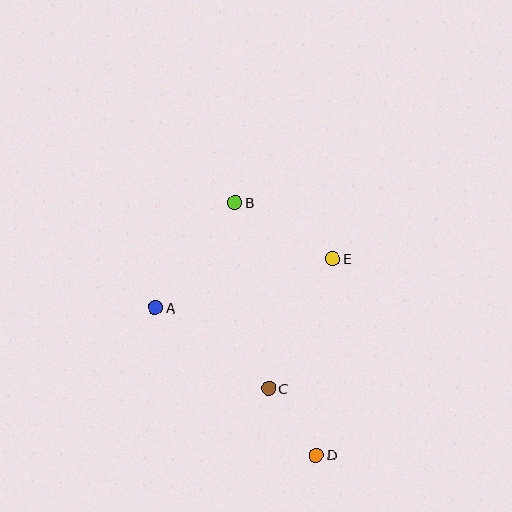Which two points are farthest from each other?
Points B and D are farthest from each other.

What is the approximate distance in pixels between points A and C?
The distance between A and C is approximately 139 pixels.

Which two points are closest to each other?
Points C and D are closest to each other.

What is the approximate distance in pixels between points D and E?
The distance between D and E is approximately 197 pixels.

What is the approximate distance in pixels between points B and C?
The distance between B and C is approximately 189 pixels.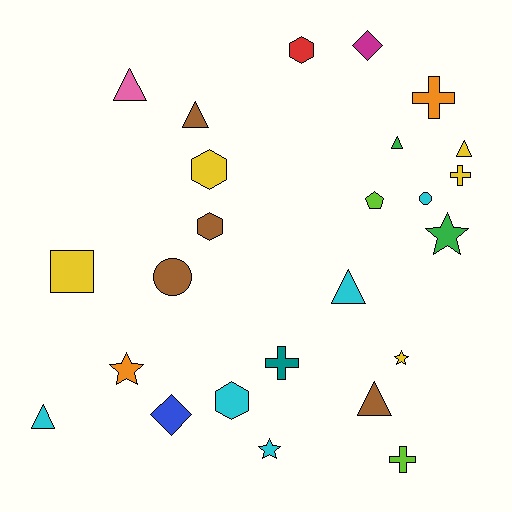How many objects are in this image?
There are 25 objects.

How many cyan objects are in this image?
There are 5 cyan objects.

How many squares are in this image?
There is 1 square.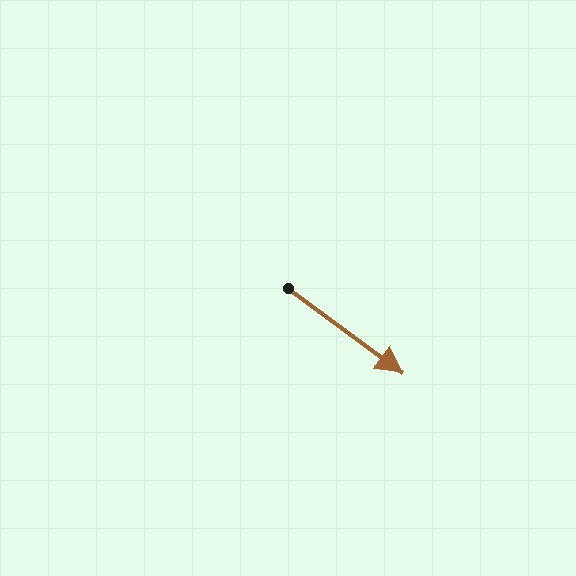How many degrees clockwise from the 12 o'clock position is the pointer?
Approximately 127 degrees.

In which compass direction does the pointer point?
Southeast.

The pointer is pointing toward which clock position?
Roughly 4 o'clock.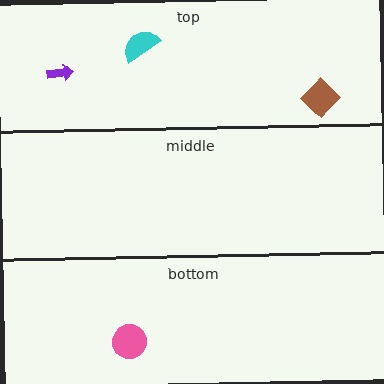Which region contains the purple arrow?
The top region.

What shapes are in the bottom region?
The pink circle.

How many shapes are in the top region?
3.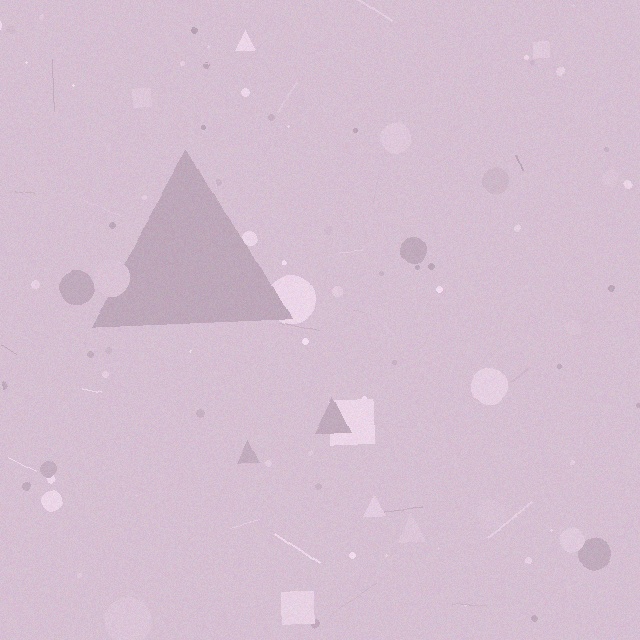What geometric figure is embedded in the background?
A triangle is embedded in the background.